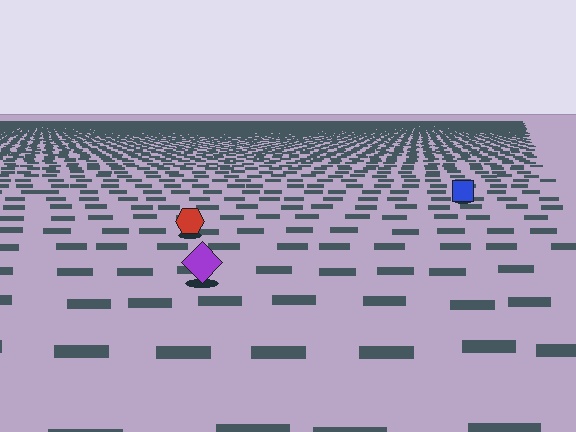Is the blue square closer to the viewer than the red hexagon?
No. The red hexagon is closer — you can tell from the texture gradient: the ground texture is coarser near it.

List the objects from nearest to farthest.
From nearest to farthest: the purple diamond, the red hexagon, the blue square.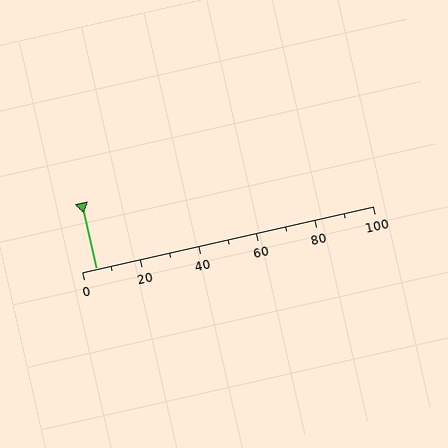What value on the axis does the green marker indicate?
The marker indicates approximately 5.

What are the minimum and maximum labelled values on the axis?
The axis runs from 0 to 100.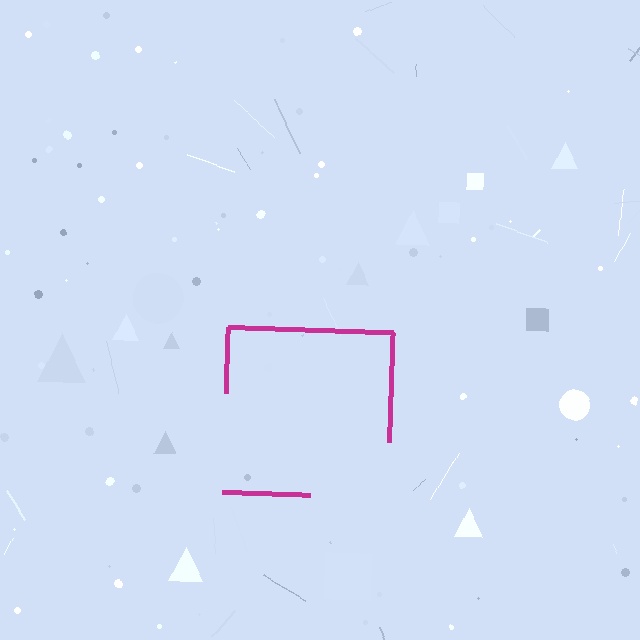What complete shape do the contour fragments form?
The contour fragments form a square.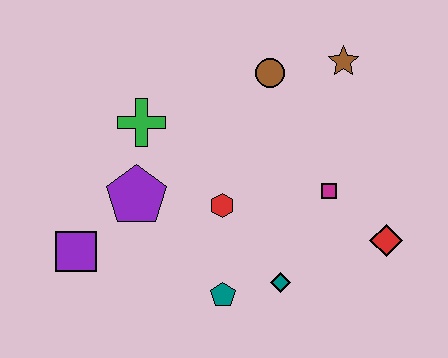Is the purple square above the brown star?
No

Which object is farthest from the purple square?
The brown star is farthest from the purple square.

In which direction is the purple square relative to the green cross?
The purple square is below the green cross.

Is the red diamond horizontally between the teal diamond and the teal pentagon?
No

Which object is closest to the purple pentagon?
The green cross is closest to the purple pentagon.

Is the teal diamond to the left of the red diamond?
Yes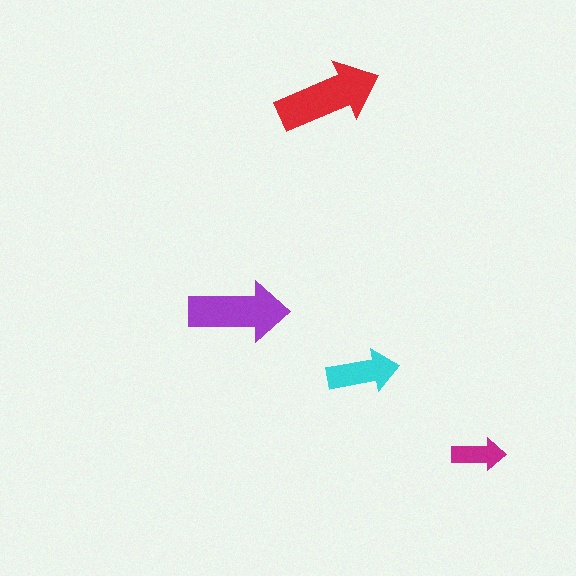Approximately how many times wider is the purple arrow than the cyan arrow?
About 1.5 times wider.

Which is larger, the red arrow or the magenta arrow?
The red one.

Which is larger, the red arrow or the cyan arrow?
The red one.